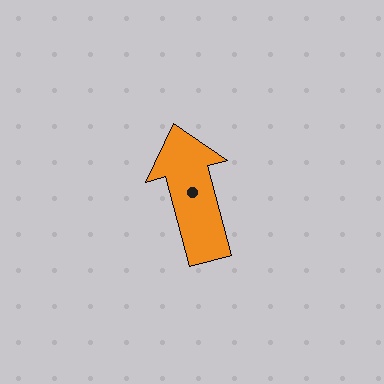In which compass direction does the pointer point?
North.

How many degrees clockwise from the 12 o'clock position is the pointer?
Approximately 345 degrees.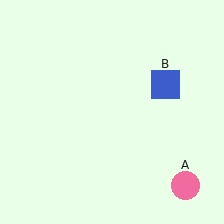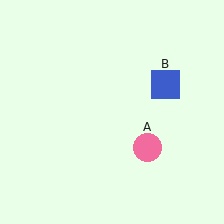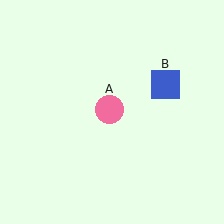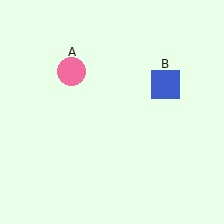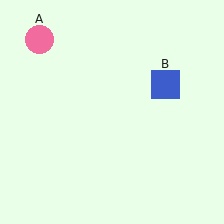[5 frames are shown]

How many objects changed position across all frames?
1 object changed position: pink circle (object A).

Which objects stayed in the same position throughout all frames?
Blue square (object B) remained stationary.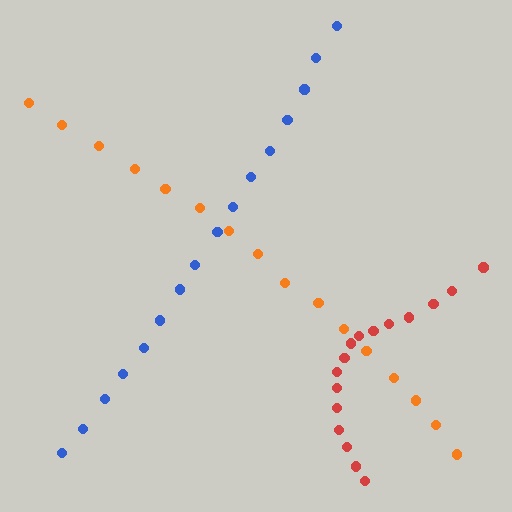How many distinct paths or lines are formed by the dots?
There are 3 distinct paths.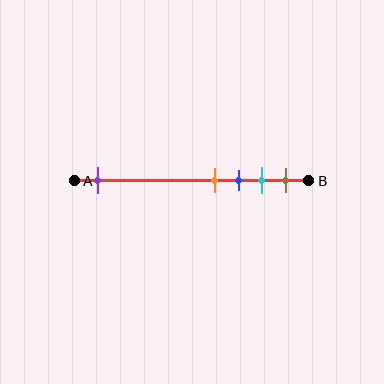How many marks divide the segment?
There are 5 marks dividing the segment.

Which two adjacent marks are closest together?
The orange and blue marks are the closest adjacent pair.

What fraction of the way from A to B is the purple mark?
The purple mark is approximately 10% (0.1) of the way from A to B.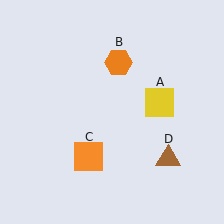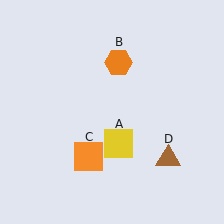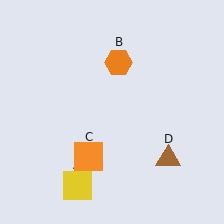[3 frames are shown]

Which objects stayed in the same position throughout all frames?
Orange hexagon (object B) and orange square (object C) and brown triangle (object D) remained stationary.